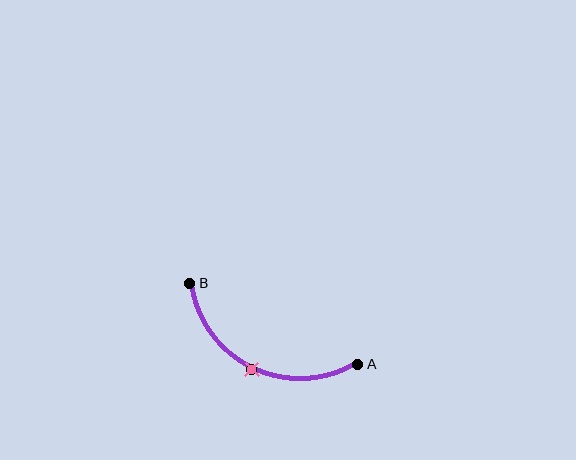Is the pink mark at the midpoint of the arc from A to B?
Yes. The pink mark lies on the arc at equal arc-length from both A and B — it is the arc midpoint.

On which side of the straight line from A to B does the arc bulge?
The arc bulges below the straight line connecting A and B.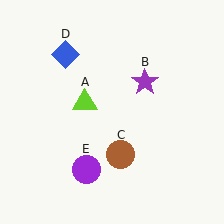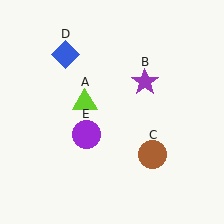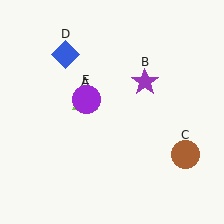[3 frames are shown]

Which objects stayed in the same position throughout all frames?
Lime triangle (object A) and purple star (object B) and blue diamond (object D) remained stationary.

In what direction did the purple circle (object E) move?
The purple circle (object E) moved up.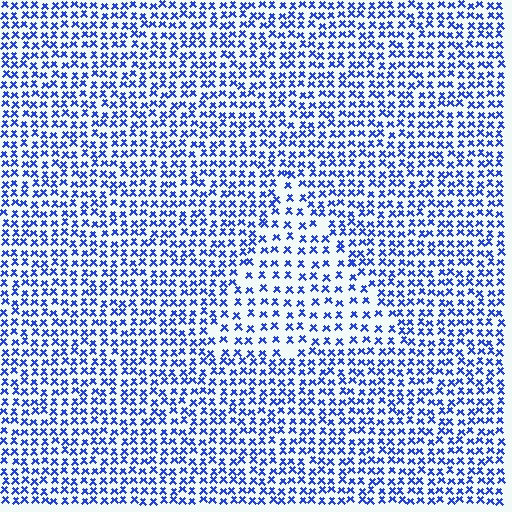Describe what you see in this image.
The image contains small blue elements arranged at two different densities. A triangle-shaped region is visible where the elements are less densely packed than the surrounding area.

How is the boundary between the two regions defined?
The boundary is defined by a change in element density (approximately 1.7x ratio). All elements are the same color, size, and shape.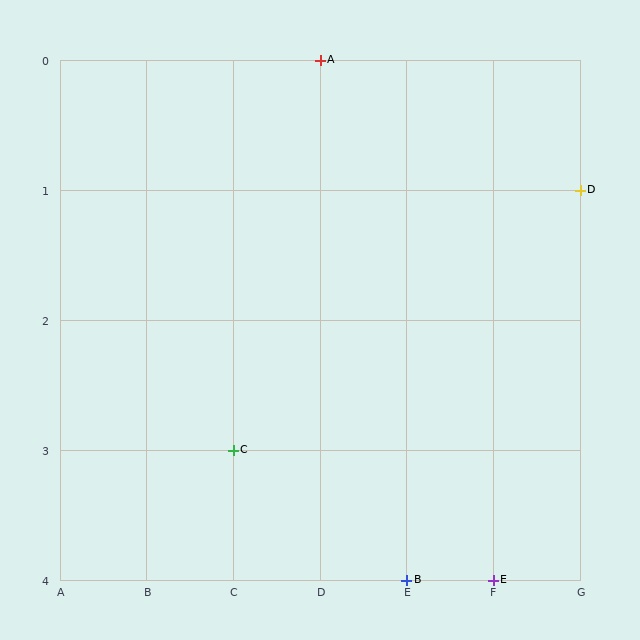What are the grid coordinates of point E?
Point E is at grid coordinates (F, 4).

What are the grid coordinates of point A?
Point A is at grid coordinates (D, 0).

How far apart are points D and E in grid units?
Points D and E are 1 column and 3 rows apart (about 3.2 grid units diagonally).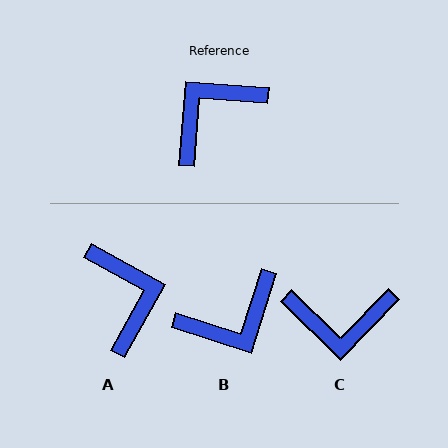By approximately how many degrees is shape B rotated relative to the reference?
Approximately 166 degrees counter-clockwise.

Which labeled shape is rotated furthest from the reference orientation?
B, about 166 degrees away.